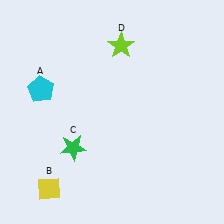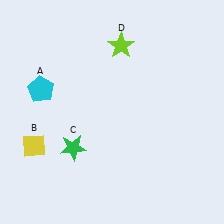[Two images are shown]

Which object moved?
The yellow diamond (B) moved up.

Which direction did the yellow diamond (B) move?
The yellow diamond (B) moved up.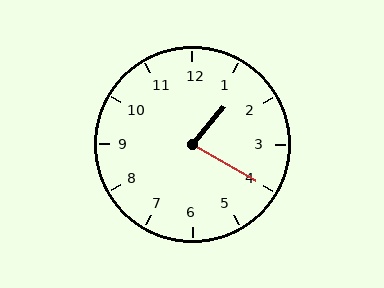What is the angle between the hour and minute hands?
Approximately 80 degrees.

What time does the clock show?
1:20.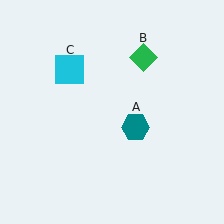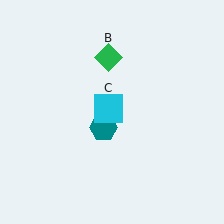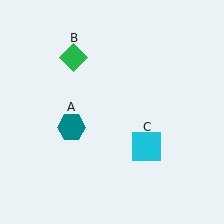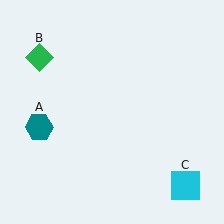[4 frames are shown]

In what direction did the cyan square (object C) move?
The cyan square (object C) moved down and to the right.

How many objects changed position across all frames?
3 objects changed position: teal hexagon (object A), green diamond (object B), cyan square (object C).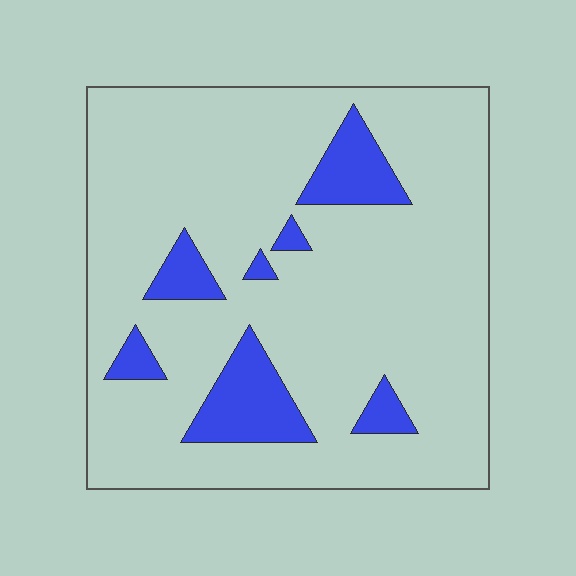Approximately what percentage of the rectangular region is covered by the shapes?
Approximately 15%.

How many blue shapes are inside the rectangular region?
7.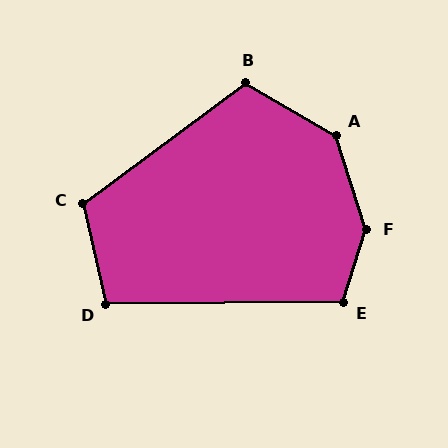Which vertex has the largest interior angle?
F, at approximately 144 degrees.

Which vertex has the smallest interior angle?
D, at approximately 103 degrees.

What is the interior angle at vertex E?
Approximately 108 degrees (obtuse).